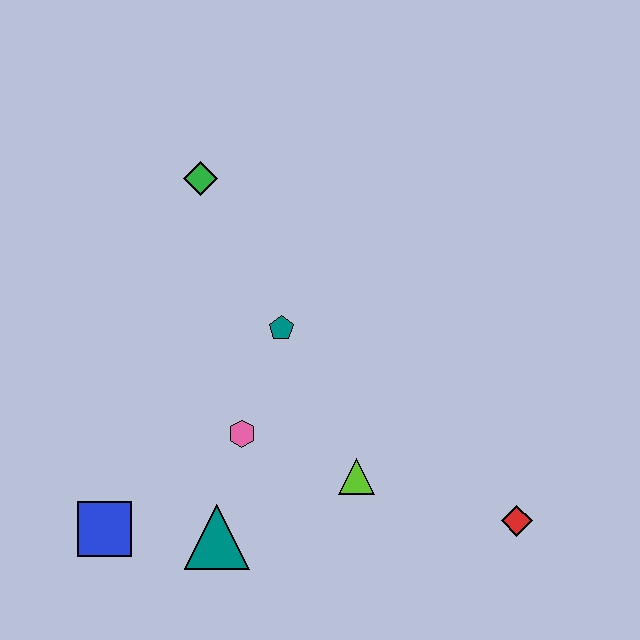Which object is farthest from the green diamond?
The red diamond is farthest from the green diamond.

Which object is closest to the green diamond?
The teal pentagon is closest to the green diamond.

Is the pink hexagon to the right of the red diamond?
No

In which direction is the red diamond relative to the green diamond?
The red diamond is below the green diamond.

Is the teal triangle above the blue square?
No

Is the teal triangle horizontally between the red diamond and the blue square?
Yes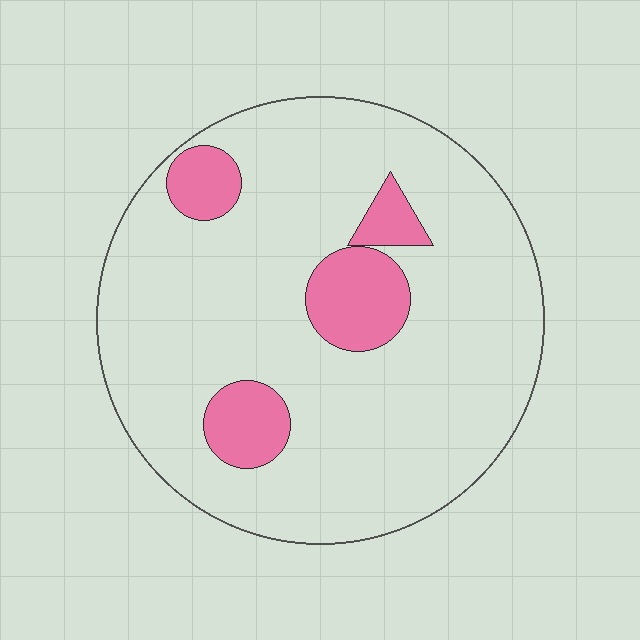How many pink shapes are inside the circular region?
4.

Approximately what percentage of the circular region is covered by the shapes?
Approximately 15%.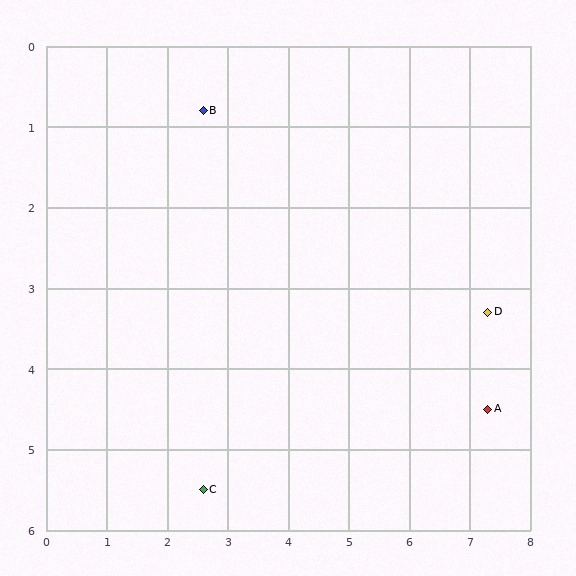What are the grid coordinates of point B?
Point B is at approximately (2.6, 0.8).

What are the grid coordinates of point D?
Point D is at approximately (7.3, 3.3).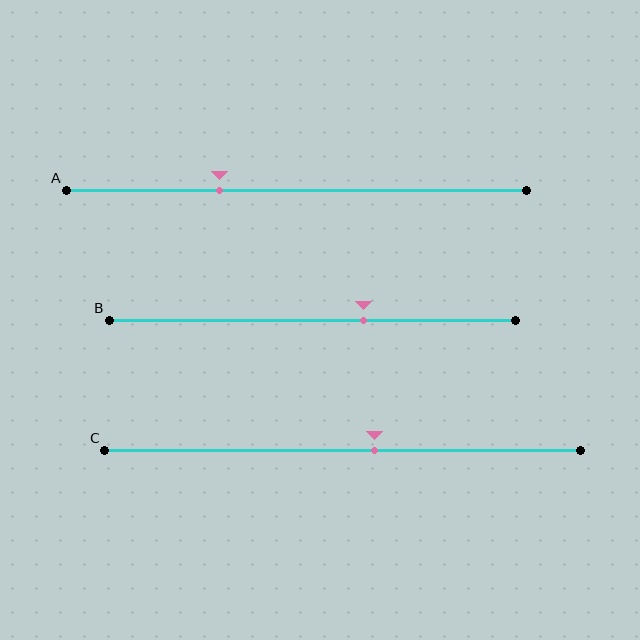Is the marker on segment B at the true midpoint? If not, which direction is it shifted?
No, the marker on segment B is shifted to the right by about 13% of the segment length.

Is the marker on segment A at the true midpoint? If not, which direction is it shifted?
No, the marker on segment A is shifted to the left by about 17% of the segment length.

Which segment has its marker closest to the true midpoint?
Segment C has its marker closest to the true midpoint.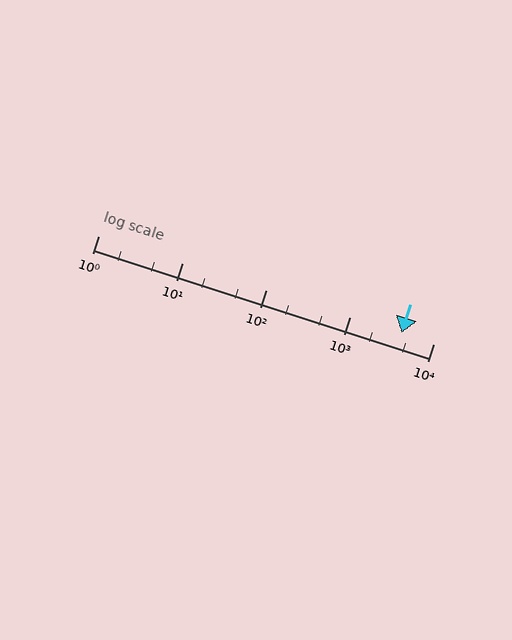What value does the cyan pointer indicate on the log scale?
The pointer indicates approximately 4200.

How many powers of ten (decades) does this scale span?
The scale spans 4 decades, from 1 to 10000.